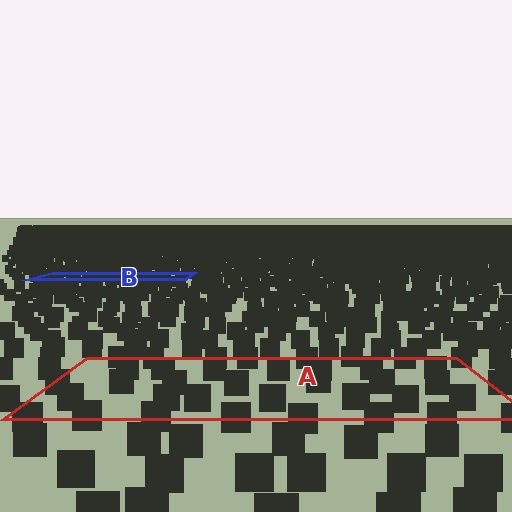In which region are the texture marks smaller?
The texture marks are smaller in region B, because it is farther away.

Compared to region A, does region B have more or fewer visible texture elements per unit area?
Region B has more texture elements per unit area — they are packed more densely because it is farther away.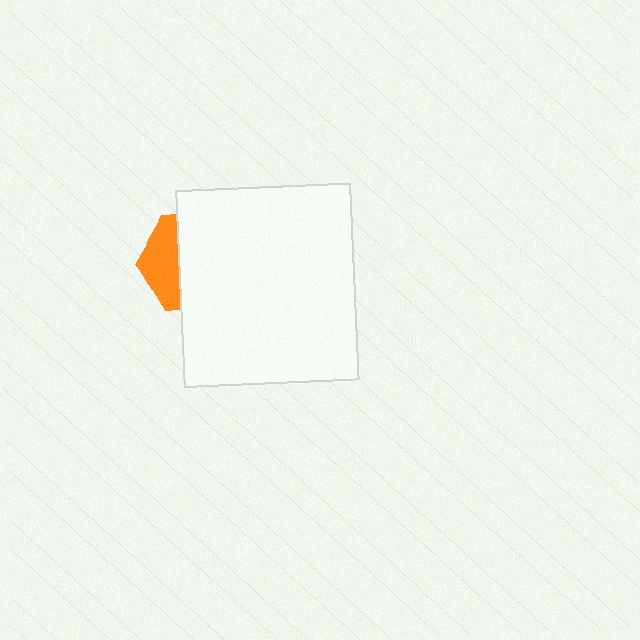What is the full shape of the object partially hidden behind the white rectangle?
The partially hidden object is an orange hexagon.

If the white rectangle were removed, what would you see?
You would see the complete orange hexagon.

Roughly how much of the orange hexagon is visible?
A small part of it is visible (roughly 35%).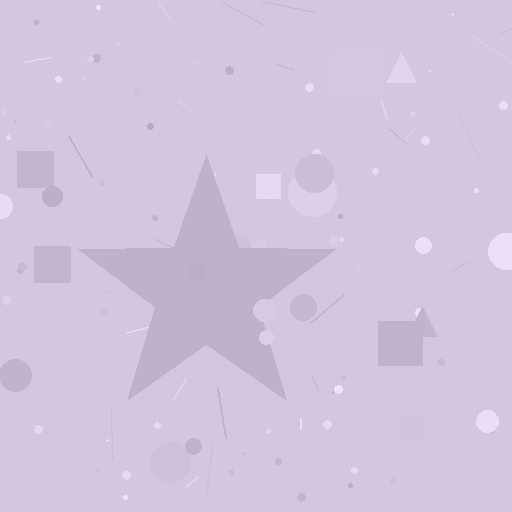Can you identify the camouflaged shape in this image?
The camouflaged shape is a star.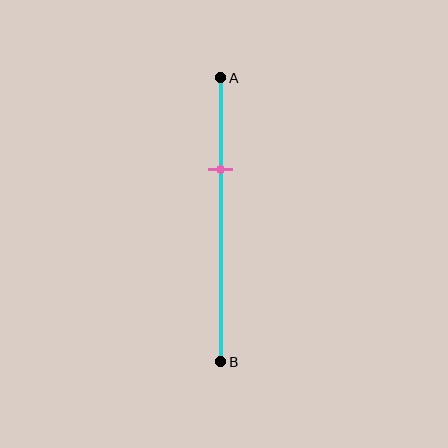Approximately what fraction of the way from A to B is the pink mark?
The pink mark is approximately 30% of the way from A to B.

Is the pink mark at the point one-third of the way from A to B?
Yes, the mark is approximately at the one-third point.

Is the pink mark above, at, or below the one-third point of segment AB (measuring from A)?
The pink mark is approximately at the one-third point of segment AB.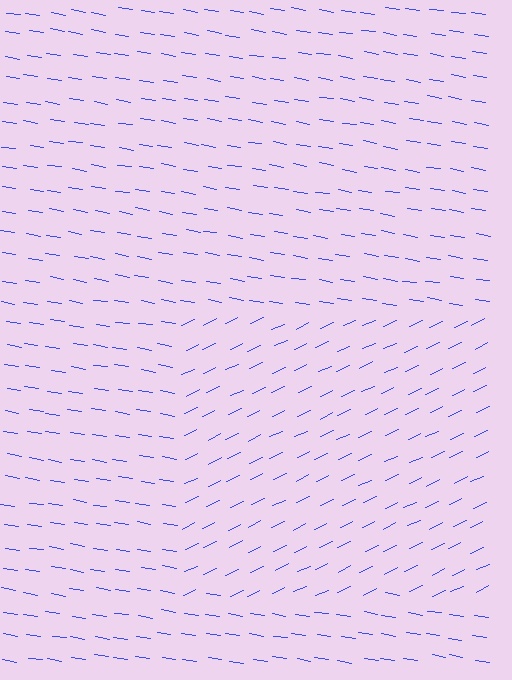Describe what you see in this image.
The image is filled with small blue line segments. A rectangle region in the image has lines oriented differently from the surrounding lines, creating a visible texture boundary.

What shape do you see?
I see a rectangle.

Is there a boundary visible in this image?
Yes, there is a texture boundary formed by a change in line orientation.